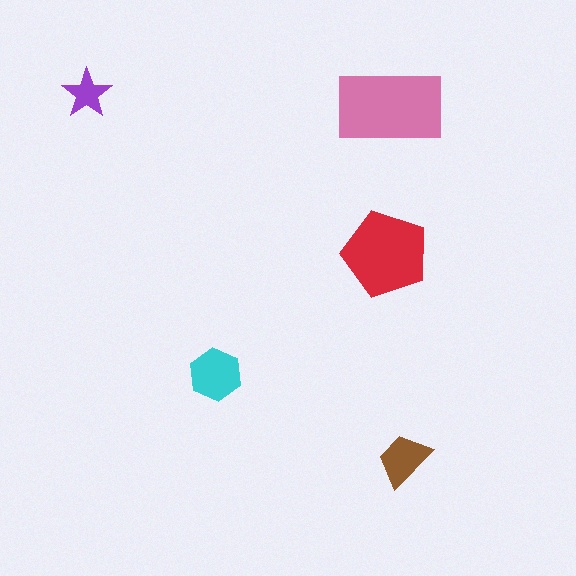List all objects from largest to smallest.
The pink rectangle, the red pentagon, the cyan hexagon, the brown trapezoid, the purple star.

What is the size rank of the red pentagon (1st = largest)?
2nd.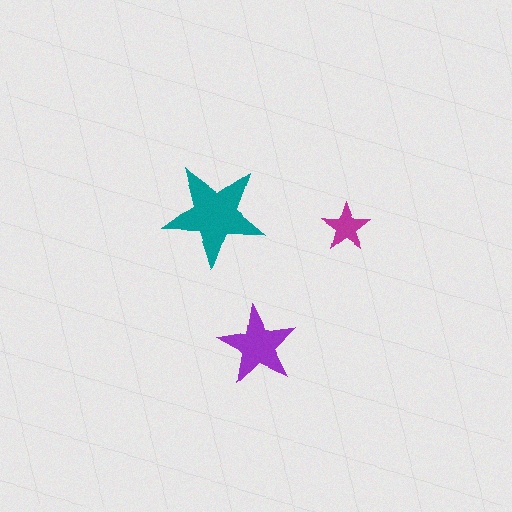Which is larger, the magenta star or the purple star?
The purple one.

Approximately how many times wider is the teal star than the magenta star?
About 2 times wider.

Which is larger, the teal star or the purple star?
The teal one.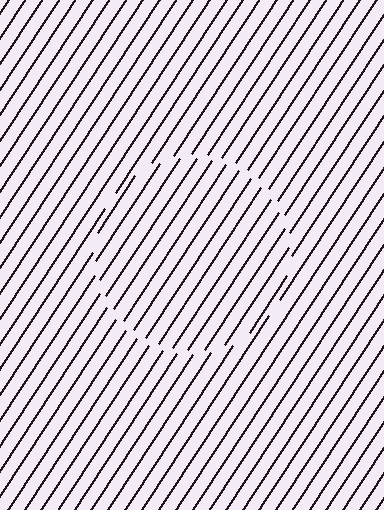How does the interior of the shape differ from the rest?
The interior of the shape contains the same grating, shifted by half a period — the contour is defined by the phase discontinuity where line-ends from the inner and outer gratings abut.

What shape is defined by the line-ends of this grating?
An illusory circle. The interior of the shape contains the same grating, shifted by half a period — the contour is defined by the phase discontinuity where line-ends from the inner and outer gratings abut.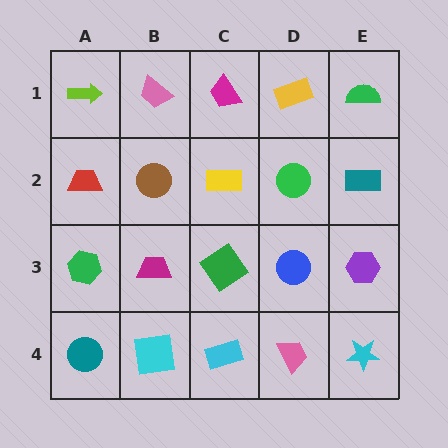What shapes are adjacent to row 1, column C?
A yellow rectangle (row 2, column C), a pink trapezoid (row 1, column B), a yellow rectangle (row 1, column D).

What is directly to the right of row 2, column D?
A teal rectangle.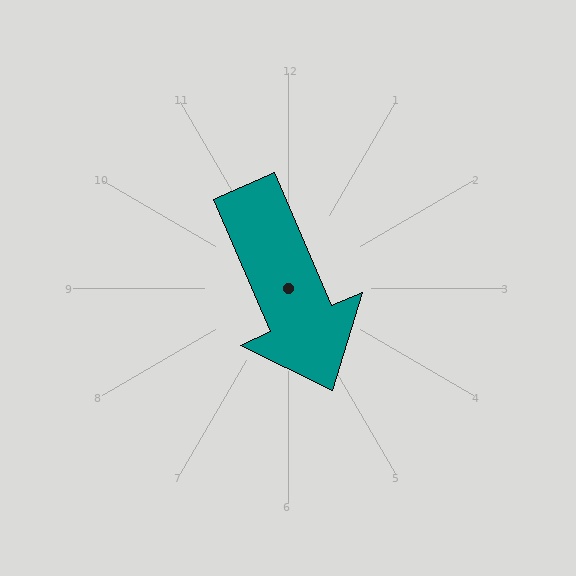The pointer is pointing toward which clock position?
Roughly 5 o'clock.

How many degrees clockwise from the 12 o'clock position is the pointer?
Approximately 157 degrees.